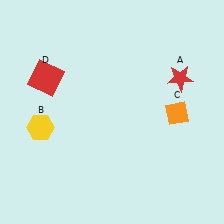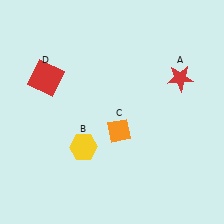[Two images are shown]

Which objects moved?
The objects that moved are: the yellow hexagon (B), the orange diamond (C).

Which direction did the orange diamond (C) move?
The orange diamond (C) moved left.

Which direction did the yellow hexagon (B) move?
The yellow hexagon (B) moved right.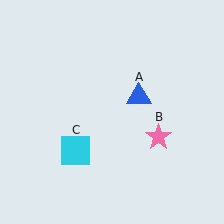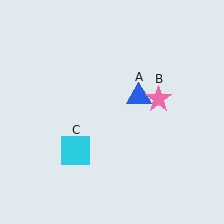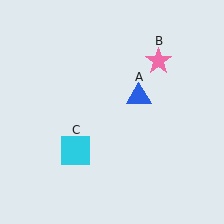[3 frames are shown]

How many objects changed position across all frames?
1 object changed position: pink star (object B).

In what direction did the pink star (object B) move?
The pink star (object B) moved up.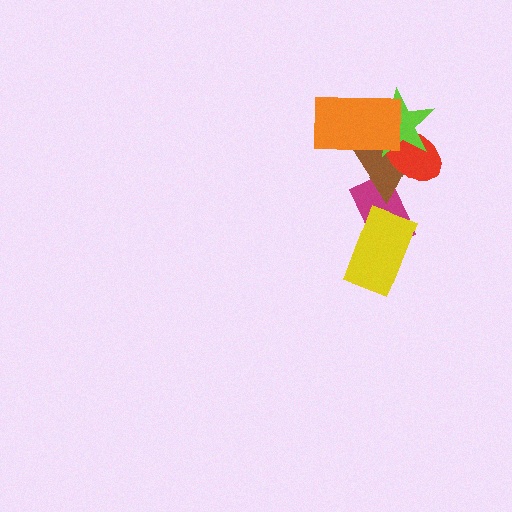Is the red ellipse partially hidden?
Yes, it is partially covered by another shape.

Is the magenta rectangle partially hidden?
Yes, it is partially covered by another shape.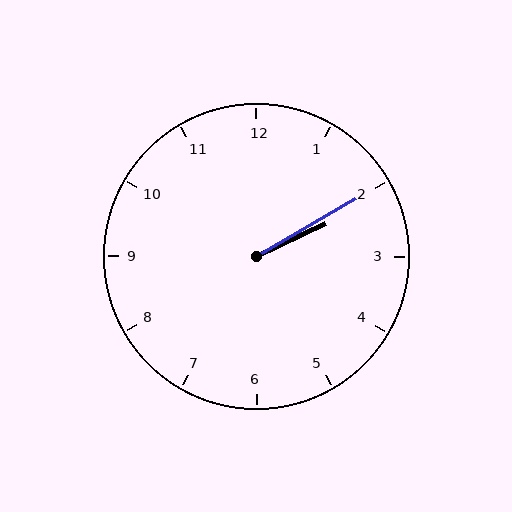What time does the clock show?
2:10.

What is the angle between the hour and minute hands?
Approximately 5 degrees.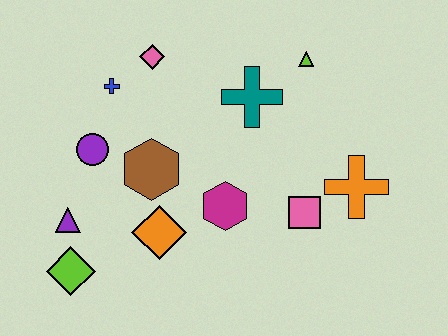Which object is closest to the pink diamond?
The blue cross is closest to the pink diamond.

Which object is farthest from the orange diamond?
The lime triangle is farthest from the orange diamond.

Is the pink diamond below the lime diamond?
No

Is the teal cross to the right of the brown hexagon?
Yes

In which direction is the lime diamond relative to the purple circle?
The lime diamond is below the purple circle.